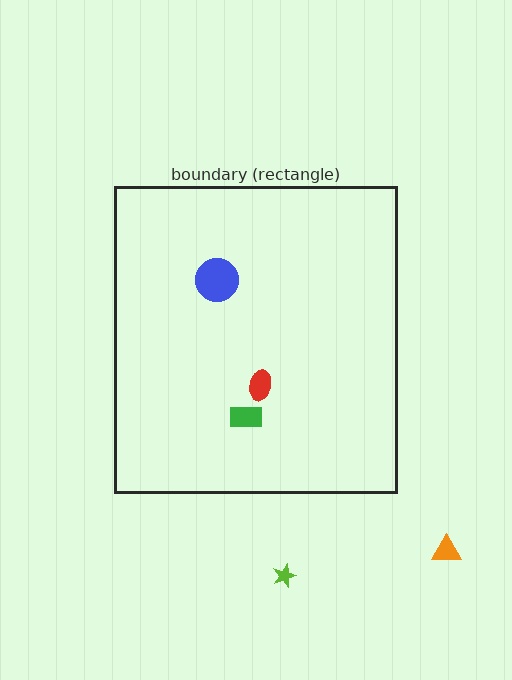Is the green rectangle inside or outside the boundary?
Inside.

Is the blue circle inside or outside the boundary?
Inside.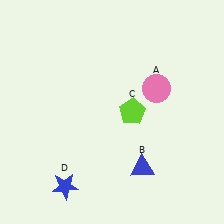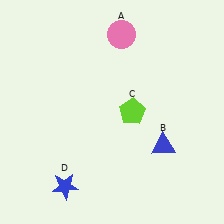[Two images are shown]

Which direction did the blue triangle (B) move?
The blue triangle (B) moved up.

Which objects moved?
The objects that moved are: the pink circle (A), the blue triangle (B).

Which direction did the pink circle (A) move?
The pink circle (A) moved up.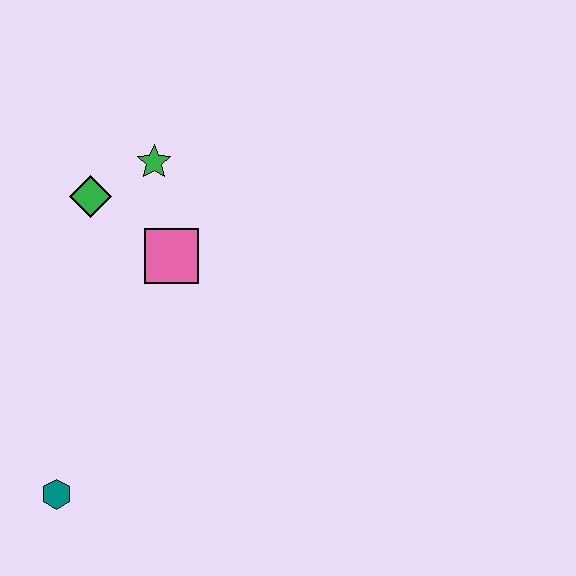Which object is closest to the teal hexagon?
The pink square is closest to the teal hexagon.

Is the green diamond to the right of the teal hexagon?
Yes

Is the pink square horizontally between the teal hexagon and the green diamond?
No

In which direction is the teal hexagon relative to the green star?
The teal hexagon is below the green star.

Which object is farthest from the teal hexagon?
The green star is farthest from the teal hexagon.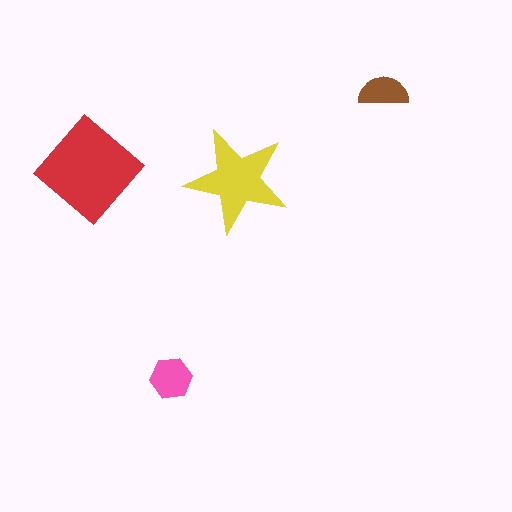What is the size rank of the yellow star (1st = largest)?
2nd.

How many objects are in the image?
There are 4 objects in the image.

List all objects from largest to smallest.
The red diamond, the yellow star, the pink hexagon, the brown semicircle.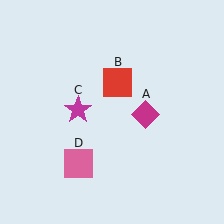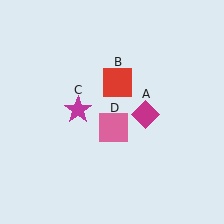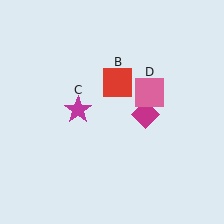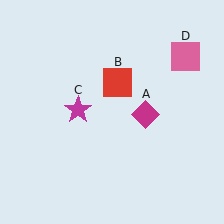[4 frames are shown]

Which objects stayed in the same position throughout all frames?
Magenta diamond (object A) and red square (object B) and magenta star (object C) remained stationary.